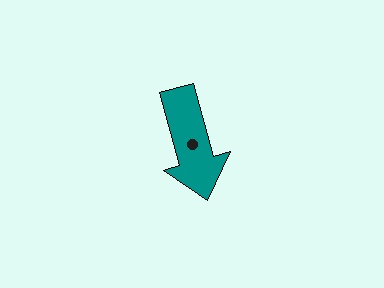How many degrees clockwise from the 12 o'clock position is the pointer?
Approximately 164 degrees.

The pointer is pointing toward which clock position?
Roughly 5 o'clock.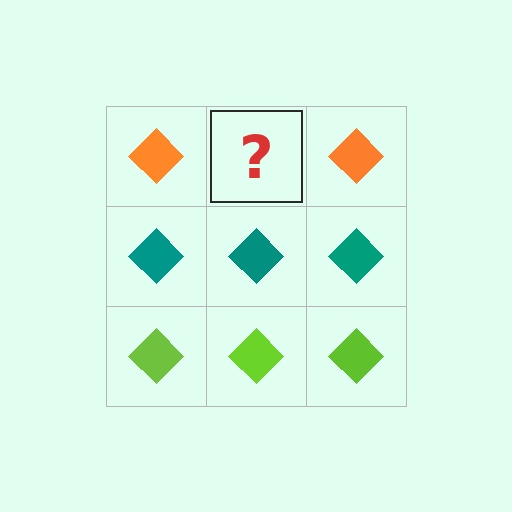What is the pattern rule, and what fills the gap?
The rule is that each row has a consistent color. The gap should be filled with an orange diamond.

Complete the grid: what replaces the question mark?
The question mark should be replaced with an orange diamond.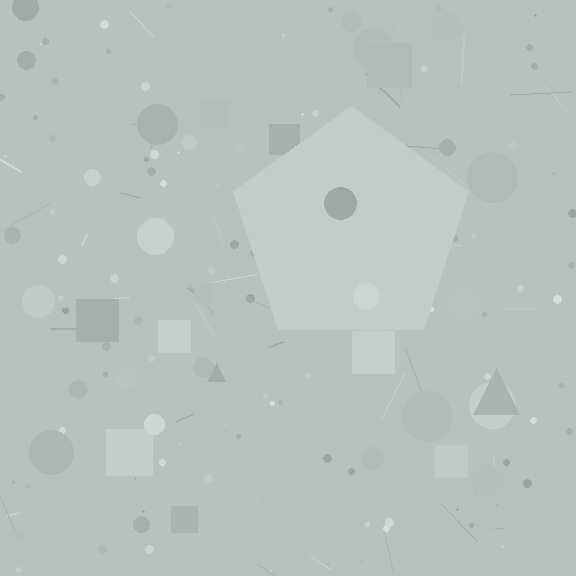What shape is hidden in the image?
A pentagon is hidden in the image.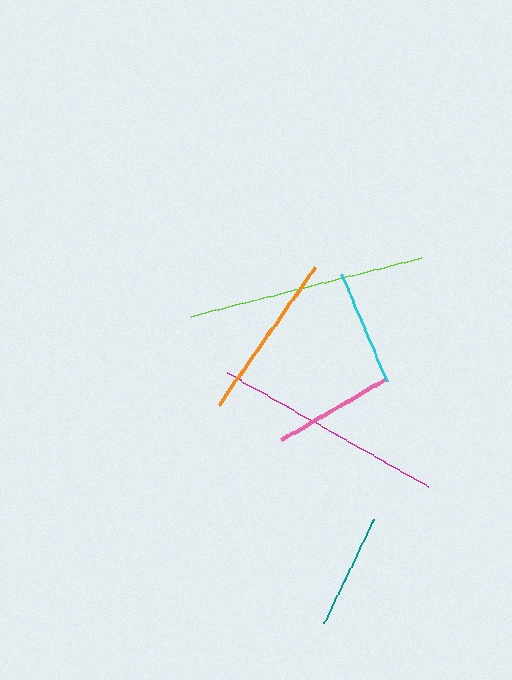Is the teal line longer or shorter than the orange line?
The orange line is longer than the teal line.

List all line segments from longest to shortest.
From longest to shortest: lime, magenta, orange, pink, cyan, teal.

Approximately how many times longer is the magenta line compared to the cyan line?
The magenta line is approximately 2.0 times the length of the cyan line.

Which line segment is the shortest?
The teal line is the shortest at approximately 115 pixels.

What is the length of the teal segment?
The teal segment is approximately 115 pixels long.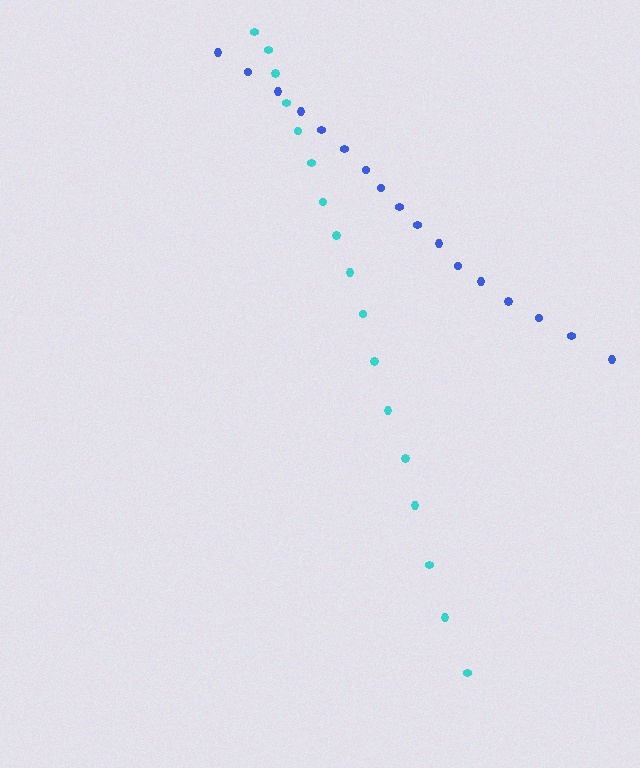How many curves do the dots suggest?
There are 2 distinct paths.